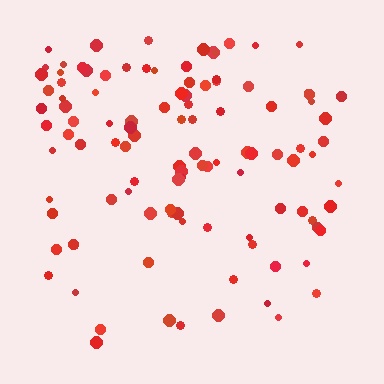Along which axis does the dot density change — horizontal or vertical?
Vertical.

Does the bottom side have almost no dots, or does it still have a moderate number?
Still a moderate number, just noticeably fewer than the top.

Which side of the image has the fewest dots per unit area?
The bottom.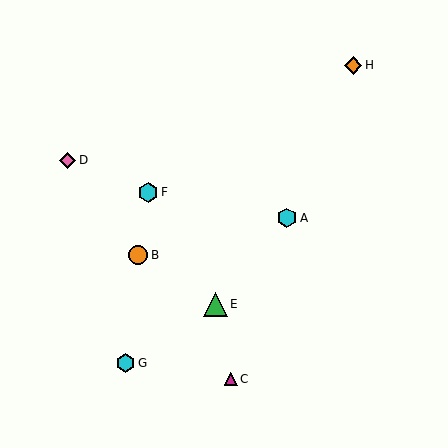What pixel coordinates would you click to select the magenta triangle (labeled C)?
Click at (231, 379) to select the magenta triangle C.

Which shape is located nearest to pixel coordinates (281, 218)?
The cyan hexagon (labeled A) at (287, 218) is nearest to that location.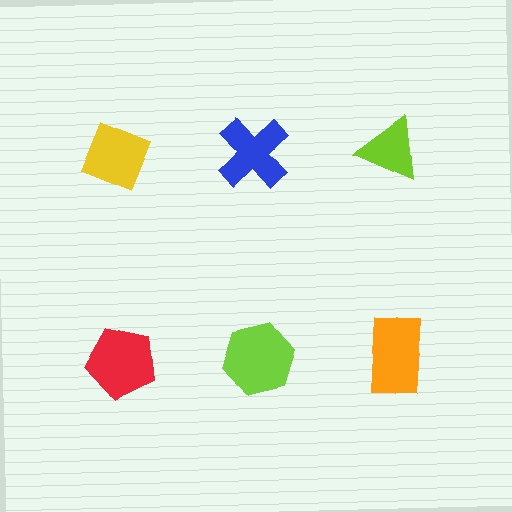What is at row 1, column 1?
A yellow diamond.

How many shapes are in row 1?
3 shapes.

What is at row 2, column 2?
A lime hexagon.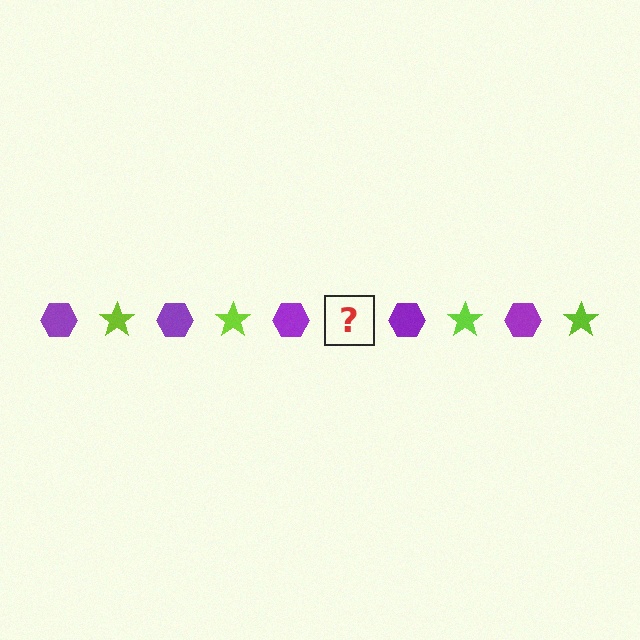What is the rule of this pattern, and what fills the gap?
The rule is that the pattern alternates between purple hexagon and lime star. The gap should be filled with a lime star.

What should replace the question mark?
The question mark should be replaced with a lime star.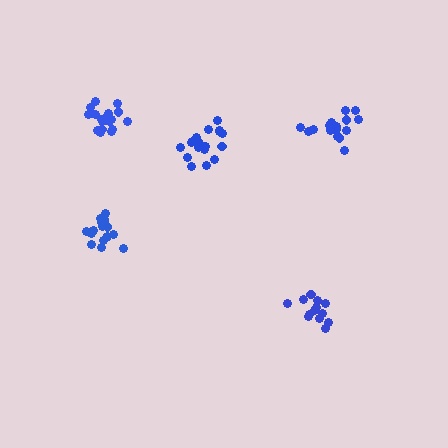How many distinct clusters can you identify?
There are 5 distinct clusters.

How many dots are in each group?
Group 1: 14 dots, Group 2: 19 dots, Group 3: 18 dots, Group 4: 18 dots, Group 5: 17 dots (86 total).